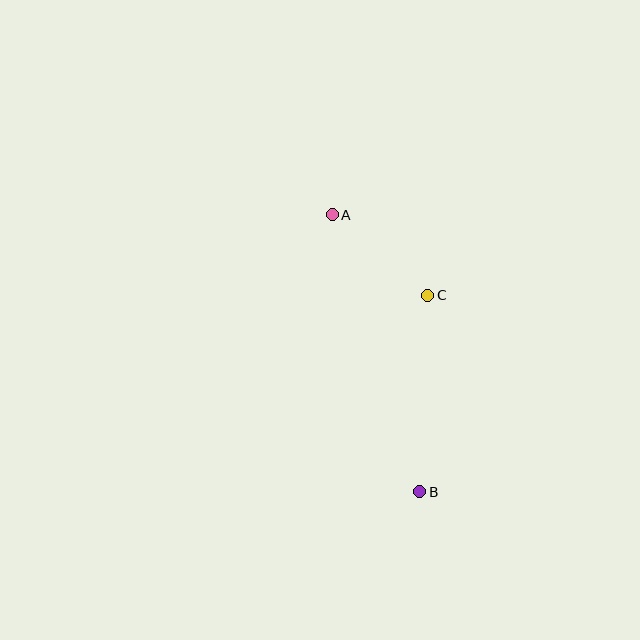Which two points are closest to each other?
Points A and C are closest to each other.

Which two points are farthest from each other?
Points A and B are farthest from each other.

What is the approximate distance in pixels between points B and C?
The distance between B and C is approximately 196 pixels.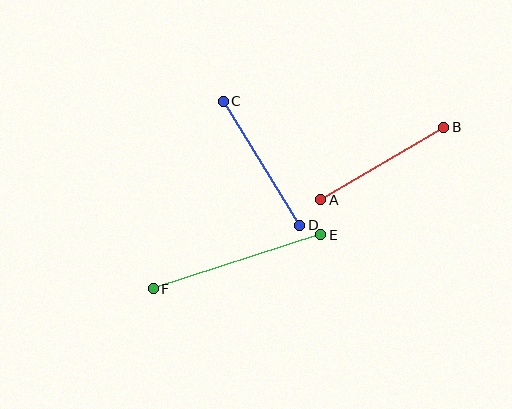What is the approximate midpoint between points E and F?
The midpoint is at approximately (237, 262) pixels.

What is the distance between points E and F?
The distance is approximately 176 pixels.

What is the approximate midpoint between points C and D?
The midpoint is at approximately (262, 163) pixels.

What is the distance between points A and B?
The distance is approximately 143 pixels.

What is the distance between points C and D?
The distance is approximately 146 pixels.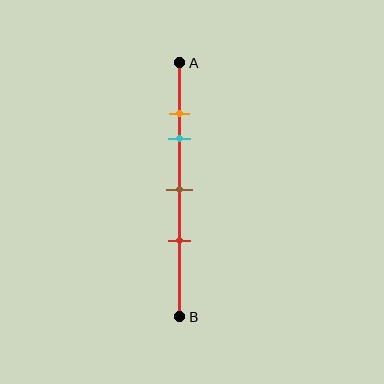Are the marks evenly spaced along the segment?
No, the marks are not evenly spaced.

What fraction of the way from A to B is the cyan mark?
The cyan mark is approximately 30% (0.3) of the way from A to B.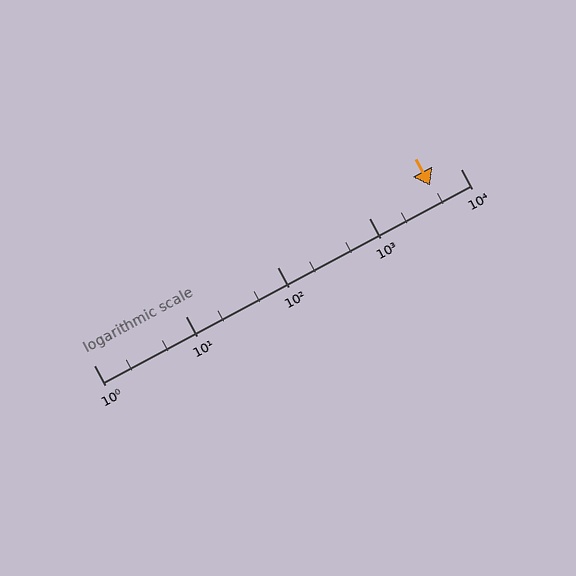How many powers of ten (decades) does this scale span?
The scale spans 4 decades, from 1 to 10000.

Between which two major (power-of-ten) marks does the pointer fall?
The pointer is between 1000 and 10000.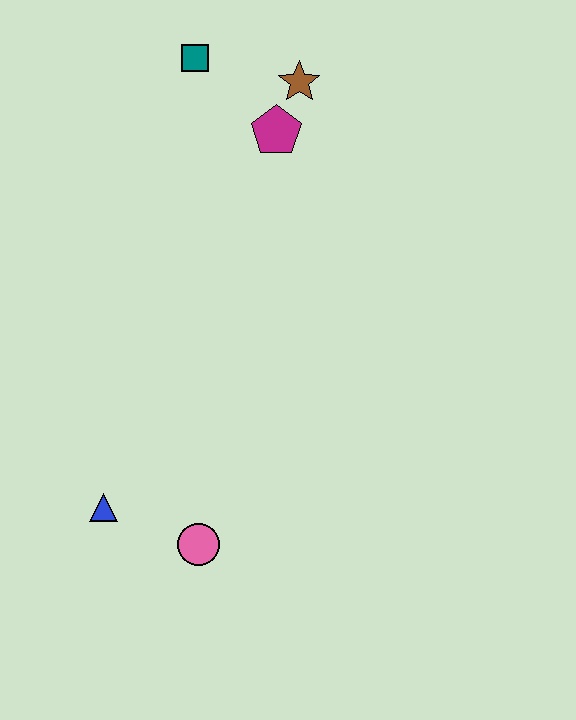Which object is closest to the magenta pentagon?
The brown star is closest to the magenta pentagon.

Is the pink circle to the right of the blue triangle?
Yes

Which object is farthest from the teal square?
The pink circle is farthest from the teal square.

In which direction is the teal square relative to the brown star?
The teal square is to the left of the brown star.